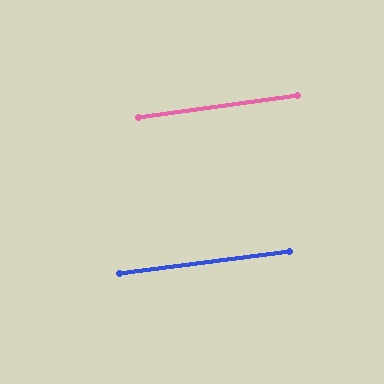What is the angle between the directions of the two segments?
Approximately 0 degrees.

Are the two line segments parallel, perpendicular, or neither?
Parallel — their directions differ by only 0.3°.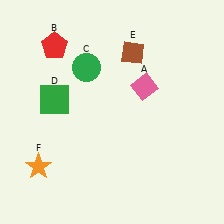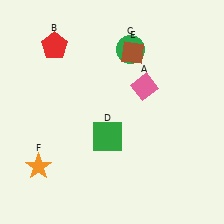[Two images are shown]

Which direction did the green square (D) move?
The green square (D) moved right.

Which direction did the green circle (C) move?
The green circle (C) moved right.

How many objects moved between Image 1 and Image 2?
2 objects moved between the two images.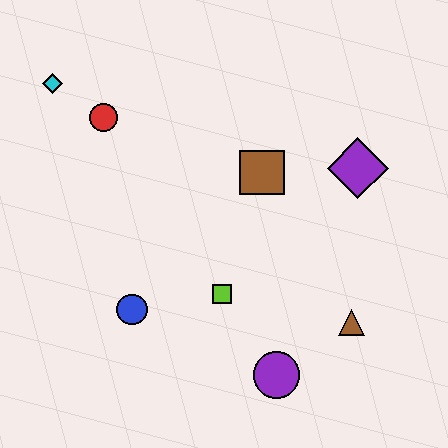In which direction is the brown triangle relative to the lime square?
The brown triangle is to the right of the lime square.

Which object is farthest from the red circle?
The brown triangle is farthest from the red circle.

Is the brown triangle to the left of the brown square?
No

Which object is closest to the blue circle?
The lime square is closest to the blue circle.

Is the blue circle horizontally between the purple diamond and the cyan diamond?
Yes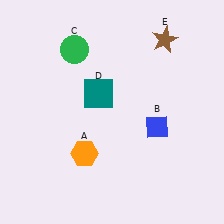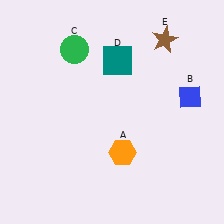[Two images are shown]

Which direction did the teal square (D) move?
The teal square (D) moved up.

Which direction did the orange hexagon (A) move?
The orange hexagon (A) moved right.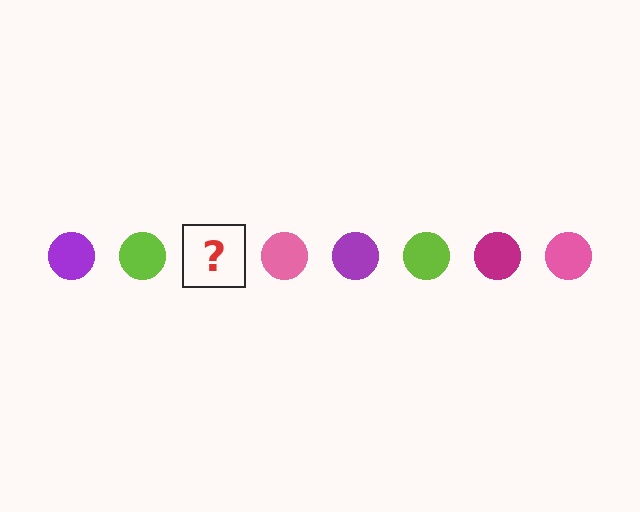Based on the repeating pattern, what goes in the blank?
The blank should be a magenta circle.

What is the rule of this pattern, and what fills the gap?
The rule is that the pattern cycles through purple, lime, magenta, pink circles. The gap should be filled with a magenta circle.